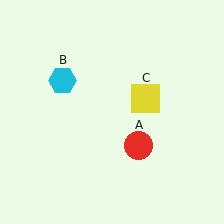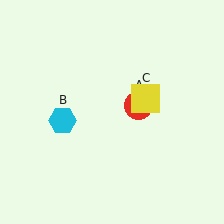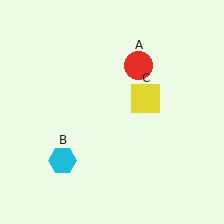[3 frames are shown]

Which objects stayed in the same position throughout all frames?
Yellow square (object C) remained stationary.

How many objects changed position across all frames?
2 objects changed position: red circle (object A), cyan hexagon (object B).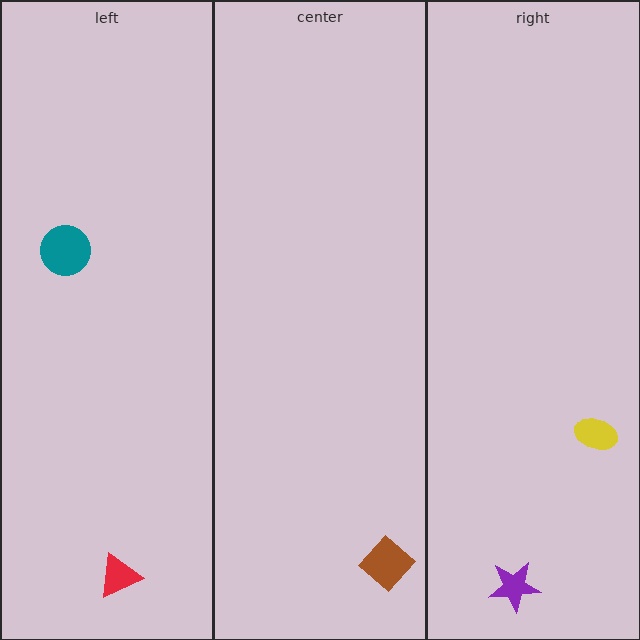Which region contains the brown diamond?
The center region.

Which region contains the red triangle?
The left region.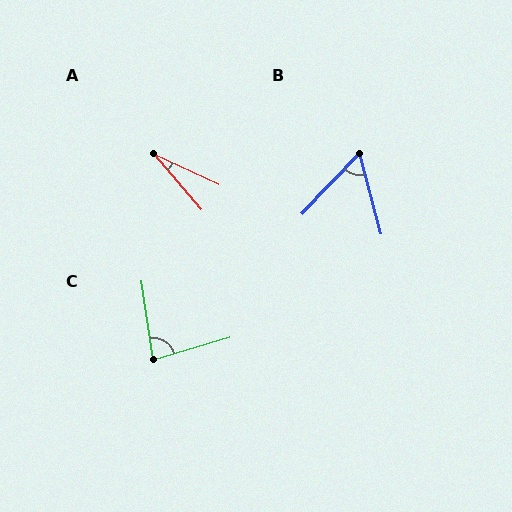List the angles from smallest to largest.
A (24°), B (58°), C (82°).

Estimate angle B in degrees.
Approximately 58 degrees.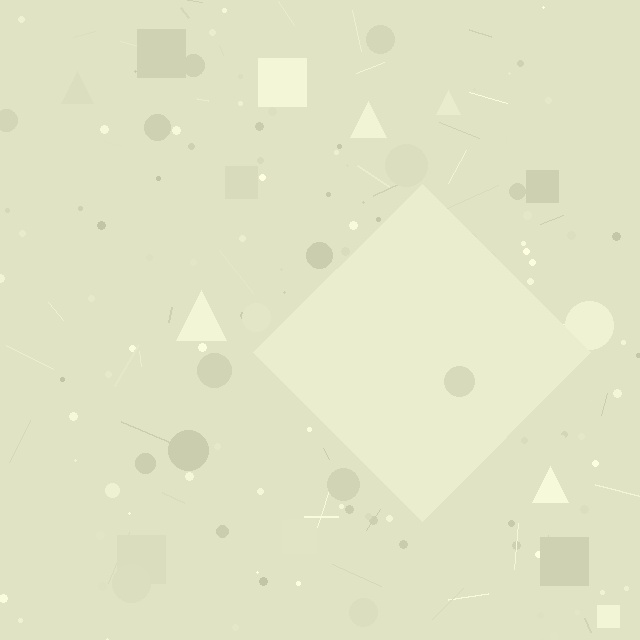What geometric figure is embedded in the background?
A diamond is embedded in the background.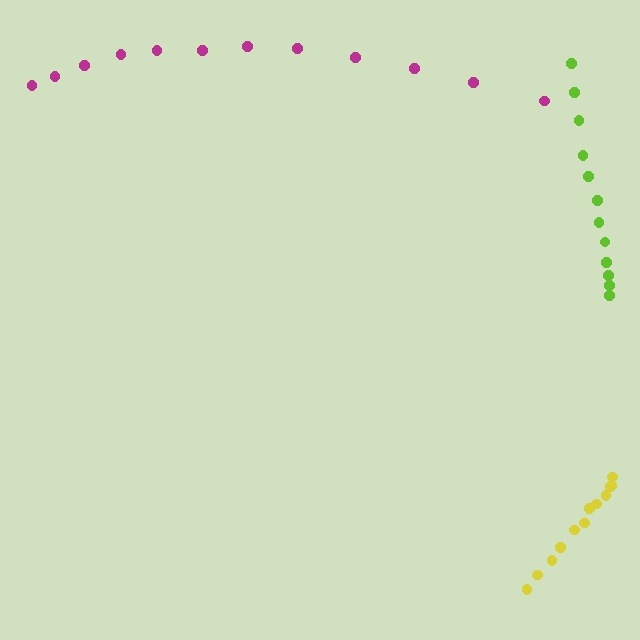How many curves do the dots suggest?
There are 3 distinct paths.